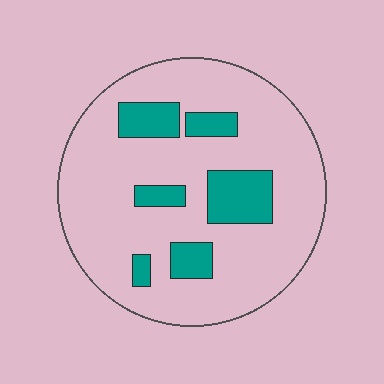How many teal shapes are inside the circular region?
6.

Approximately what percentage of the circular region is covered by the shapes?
Approximately 20%.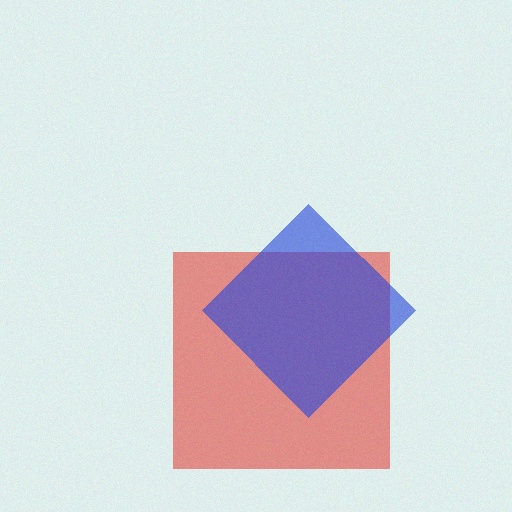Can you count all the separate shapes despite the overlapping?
Yes, there are 2 separate shapes.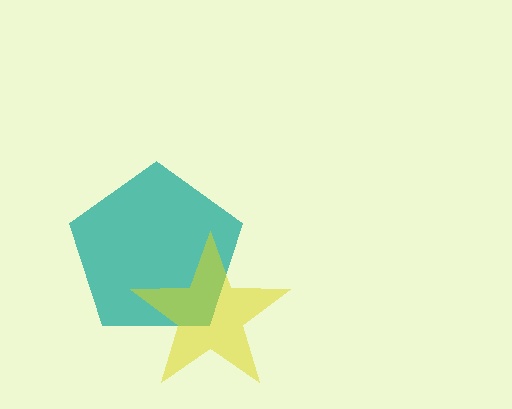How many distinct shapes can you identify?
There are 2 distinct shapes: a teal pentagon, a yellow star.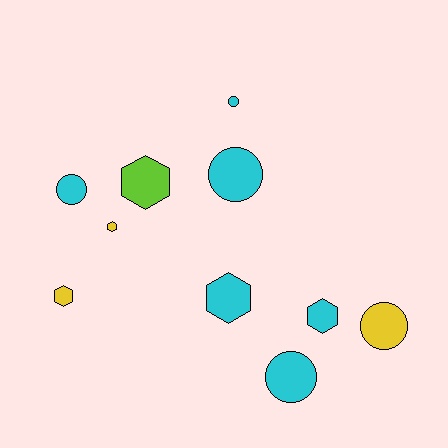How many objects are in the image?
There are 10 objects.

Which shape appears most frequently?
Hexagon, with 5 objects.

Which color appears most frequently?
Cyan, with 6 objects.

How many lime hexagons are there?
There is 1 lime hexagon.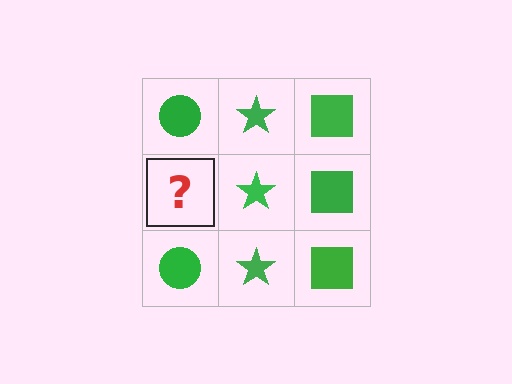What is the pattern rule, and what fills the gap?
The rule is that each column has a consistent shape. The gap should be filled with a green circle.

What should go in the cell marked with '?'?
The missing cell should contain a green circle.